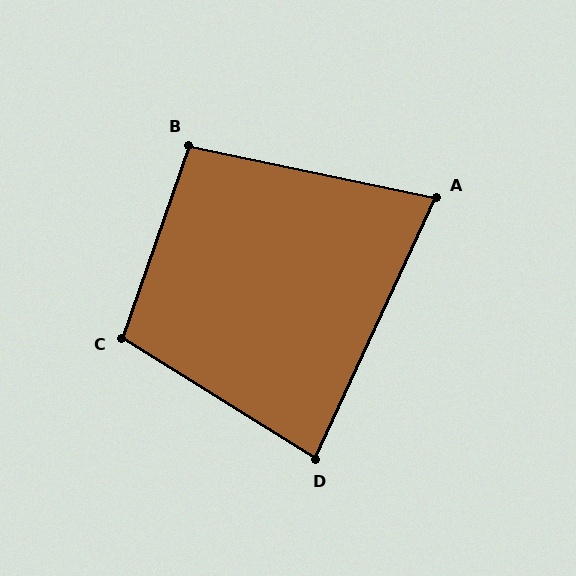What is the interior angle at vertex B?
Approximately 97 degrees (obtuse).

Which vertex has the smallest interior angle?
A, at approximately 77 degrees.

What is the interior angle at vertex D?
Approximately 83 degrees (acute).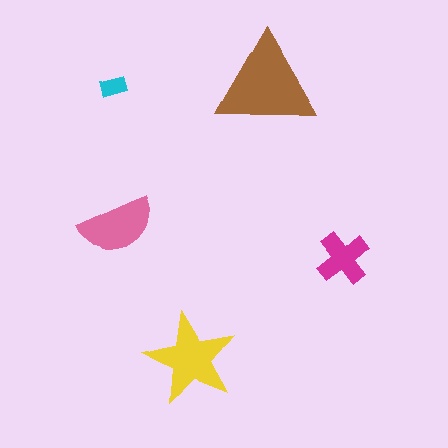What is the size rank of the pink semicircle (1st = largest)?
3rd.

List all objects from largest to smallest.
The brown triangle, the yellow star, the pink semicircle, the magenta cross, the cyan rectangle.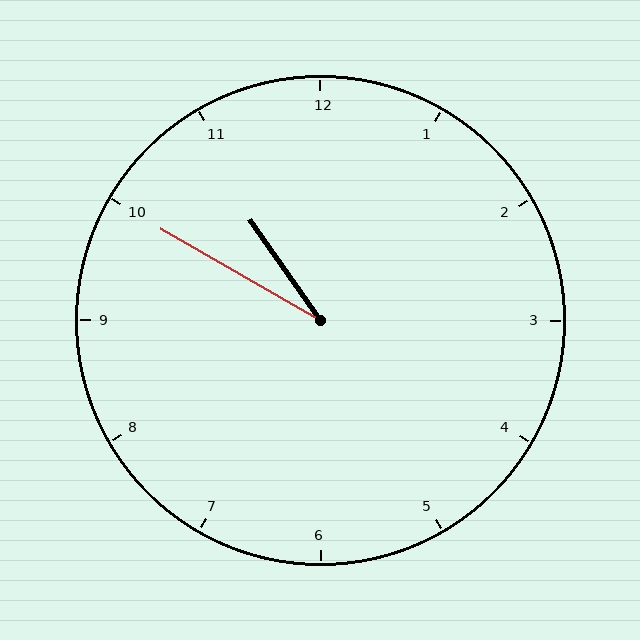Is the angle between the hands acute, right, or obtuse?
It is acute.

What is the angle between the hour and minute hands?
Approximately 25 degrees.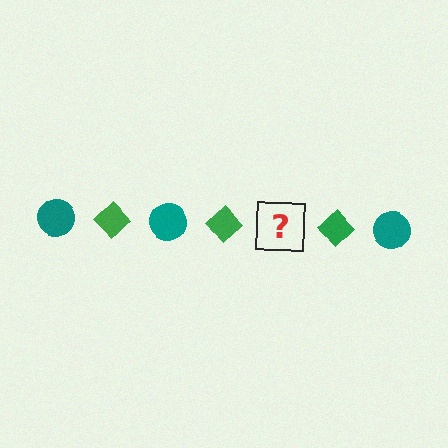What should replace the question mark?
The question mark should be replaced with a teal circle.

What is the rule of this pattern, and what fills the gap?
The rule is that the pattern alternates between teal circle and green diamond. The gap should be filled with a teal circle.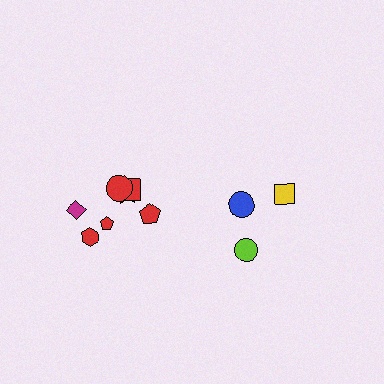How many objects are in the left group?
There are 7 objects.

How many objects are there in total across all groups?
There are 10 objects.